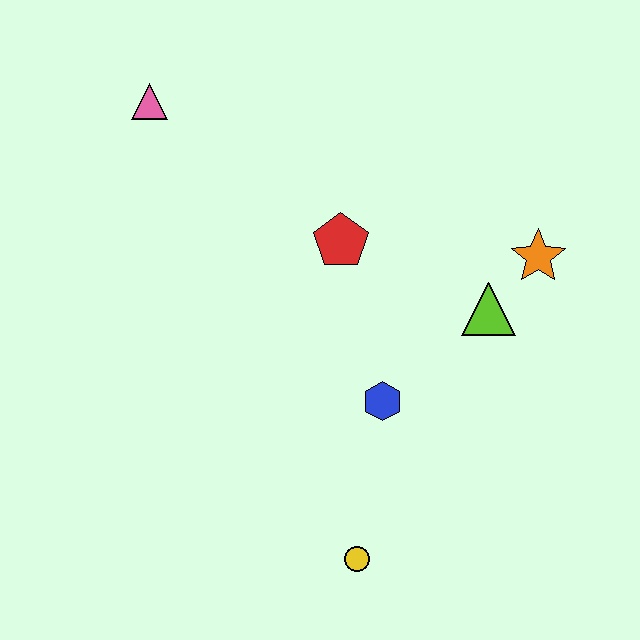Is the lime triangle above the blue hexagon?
Yes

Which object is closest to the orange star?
The lime triangle is closest to the orange star.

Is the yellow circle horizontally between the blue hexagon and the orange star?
No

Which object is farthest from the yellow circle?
The pink triangle is farthest from the yellow circle.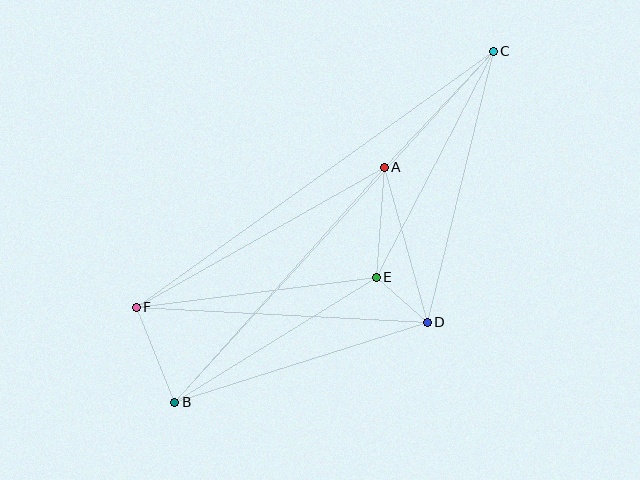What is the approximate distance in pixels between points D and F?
The distance between D and F is approximately 292 pixels.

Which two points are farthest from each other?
Points B and C are farthest from each other.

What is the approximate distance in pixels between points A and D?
The distance between A and D is approximately 161 pixels.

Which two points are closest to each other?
Points D and E are closest to each other.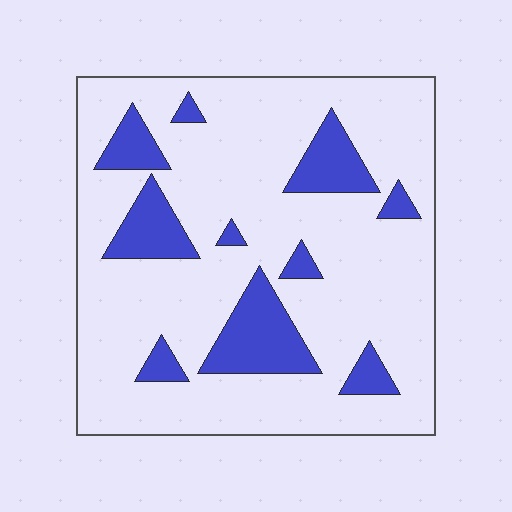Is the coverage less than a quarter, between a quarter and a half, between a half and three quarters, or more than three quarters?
Less than a quarter.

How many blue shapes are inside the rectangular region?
10.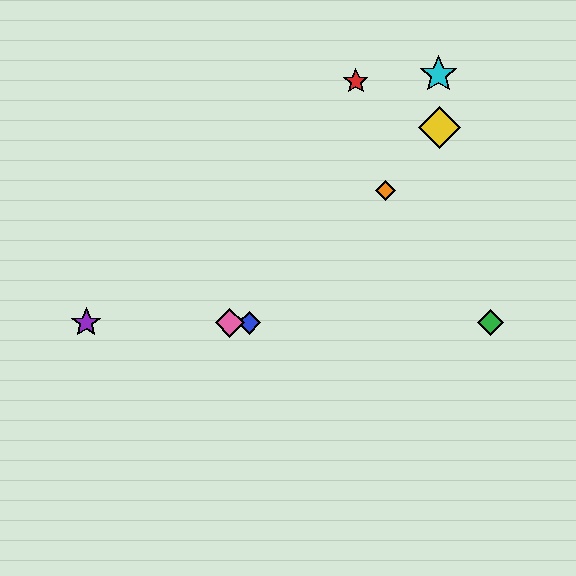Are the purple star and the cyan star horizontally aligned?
No, the purple star is at y≈323 and the cyan star is at y≈75.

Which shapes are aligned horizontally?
The blue diamond, the green diamond, the purple star, the pink diamond are aligned horizontally.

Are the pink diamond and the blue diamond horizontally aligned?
Yes, both are at y≈323.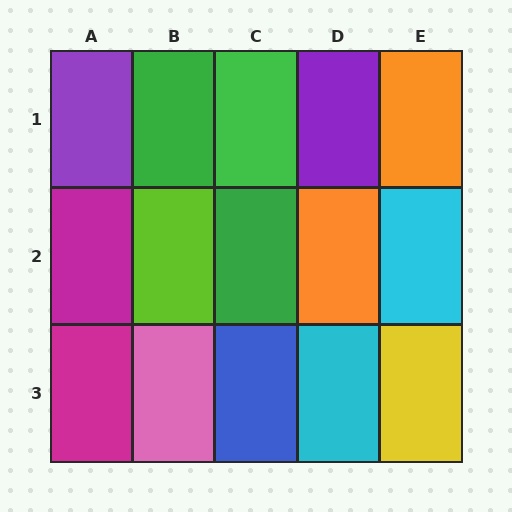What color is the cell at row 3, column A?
Magenta.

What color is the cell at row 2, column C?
Green.